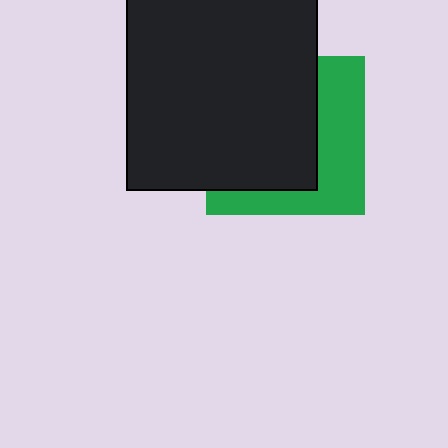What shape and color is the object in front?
The object in front is a black rectangle.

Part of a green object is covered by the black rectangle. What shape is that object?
It is a square.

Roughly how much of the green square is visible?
A small part of it is visible (roughly 40%).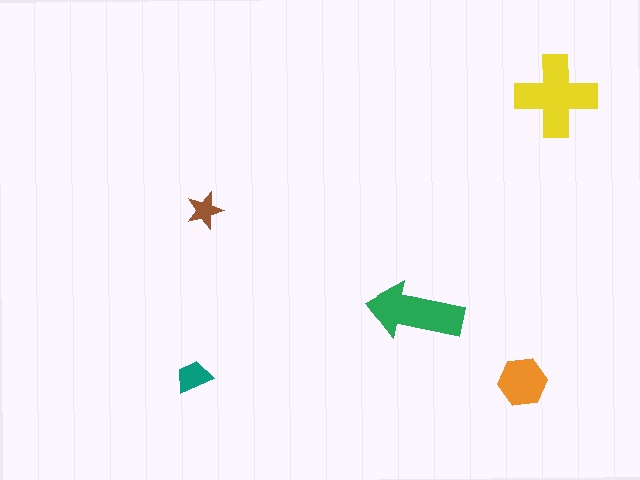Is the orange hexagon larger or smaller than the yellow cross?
Smaller.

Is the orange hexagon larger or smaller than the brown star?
Larger.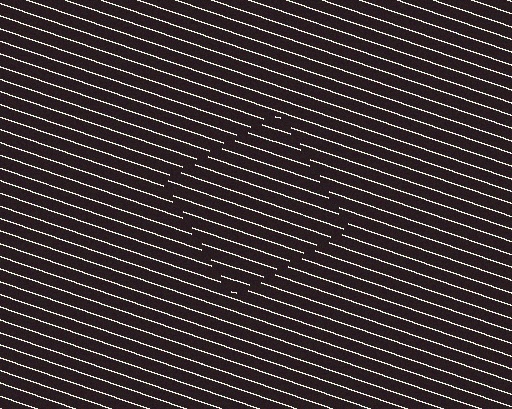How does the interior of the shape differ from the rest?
The interior of the shape contains the same grating, shifted by half a period — the contour is defined by the phase discontinuity where line-ends from the inner and outer gratings abut.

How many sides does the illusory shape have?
4 sides — the line-ends trace a square.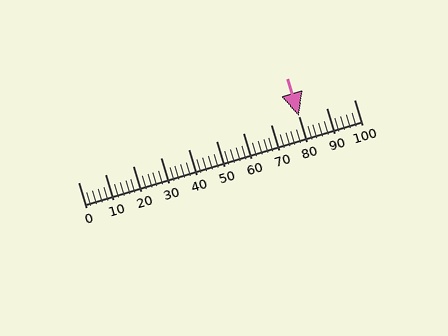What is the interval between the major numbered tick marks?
The major tick marks are spaced 10 units apart.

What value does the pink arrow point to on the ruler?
The pink arrow points to approximately 80.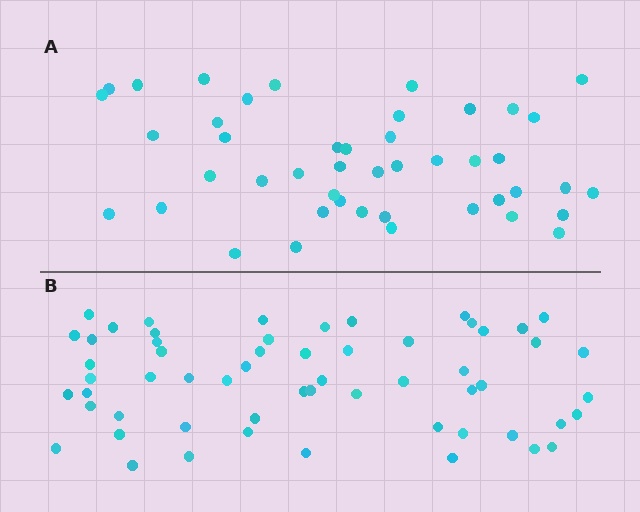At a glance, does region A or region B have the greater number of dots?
Region B (the bottom region) has more dots.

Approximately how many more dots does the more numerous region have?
Region B has approximately 15 more dots than region A.